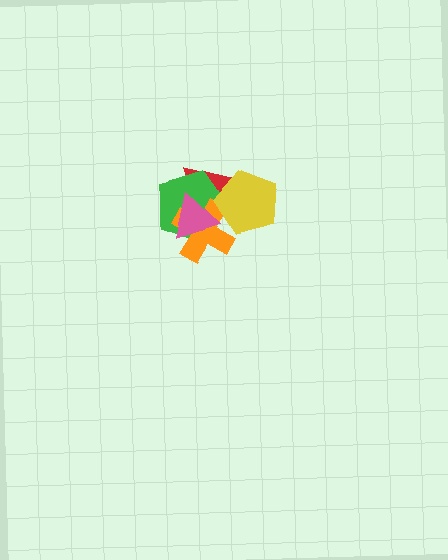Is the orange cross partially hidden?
Yes, it is partially covered by another shape.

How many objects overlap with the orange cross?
4 objects overlap with the orange cross.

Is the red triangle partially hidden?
Yes, it is partially covered by another shape.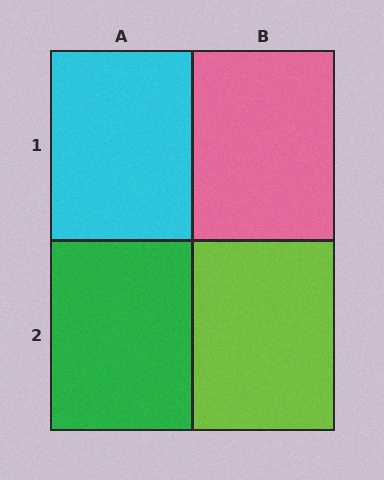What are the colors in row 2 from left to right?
Green, lime.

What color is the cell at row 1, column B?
Pink.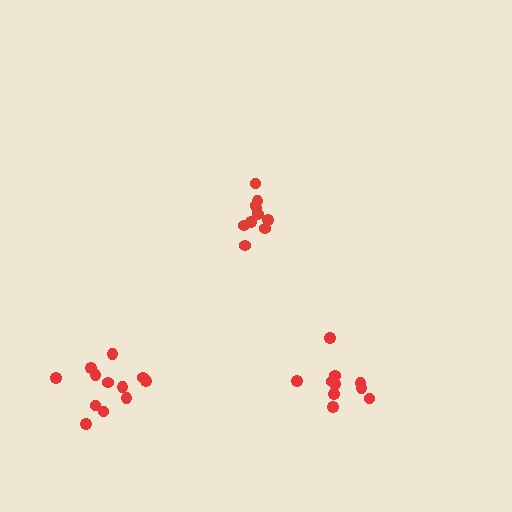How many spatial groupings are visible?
There are 3 spatial groupings.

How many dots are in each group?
Group 1: 12 dots, Group 2: 10 dots, Group 3: 10 dots (32 total).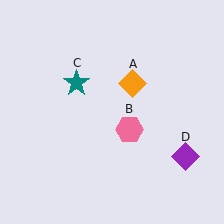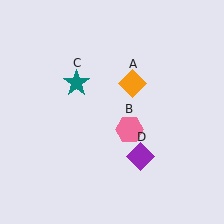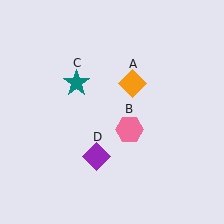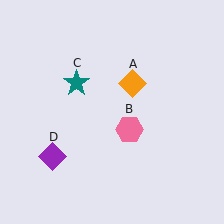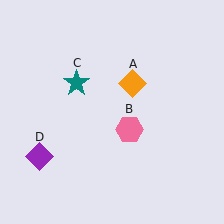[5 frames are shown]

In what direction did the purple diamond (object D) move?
The purple diamond (object D) moved left.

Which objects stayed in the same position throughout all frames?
Orange diamond (object A) and pink hexagon (object B) and teal star (object C) remained stationary.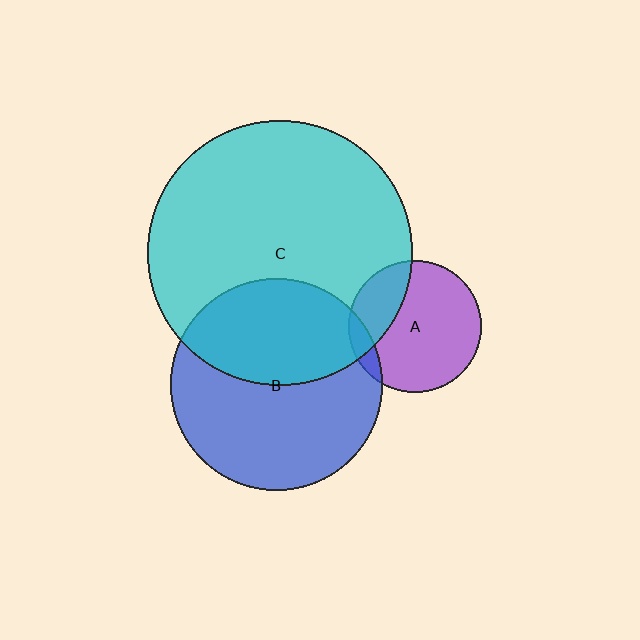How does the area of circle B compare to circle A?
Approximately 2.6 times.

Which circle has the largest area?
Circle C (cyan).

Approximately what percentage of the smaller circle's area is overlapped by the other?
Approximately 10%.